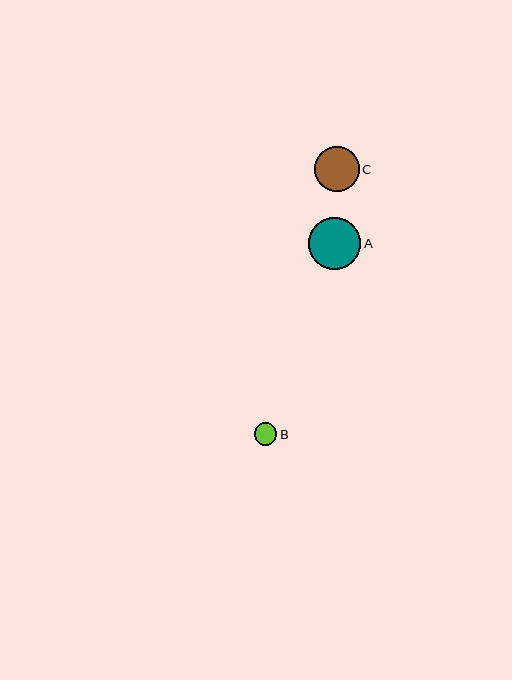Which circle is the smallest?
Circle B is the smallest with a size of approximately 23 pixels.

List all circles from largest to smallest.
From largest to smallest: A, C, B.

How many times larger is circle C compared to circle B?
Circle C is approximately 2.0 times the size of circle B.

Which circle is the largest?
Circle A is the largest with a size of approximately 52 pixels.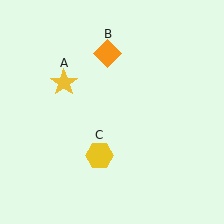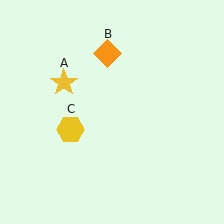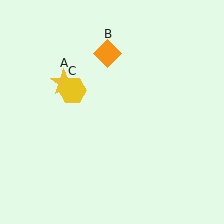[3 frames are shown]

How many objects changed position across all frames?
1 object changed position: yellow hexagon (object C).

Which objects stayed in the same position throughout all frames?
Yellow star (object A) and orange diamond (object B) remained stationary.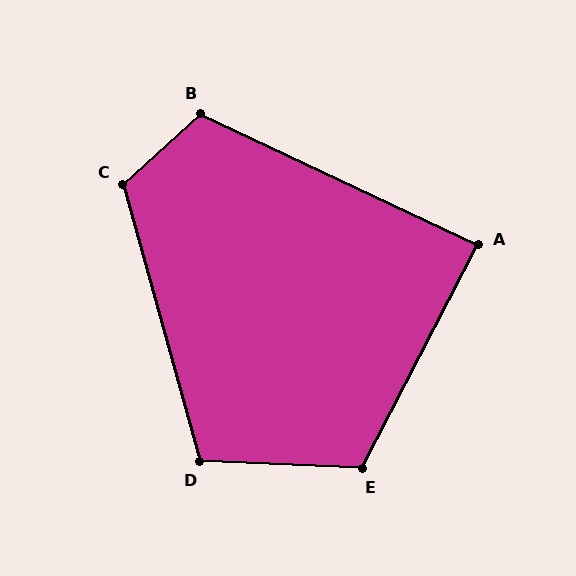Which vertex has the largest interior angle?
C, at approximately 117 degrees.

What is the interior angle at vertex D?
Approximately 108 degrees (obtuse).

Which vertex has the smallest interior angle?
A, at approximately 88 degrees.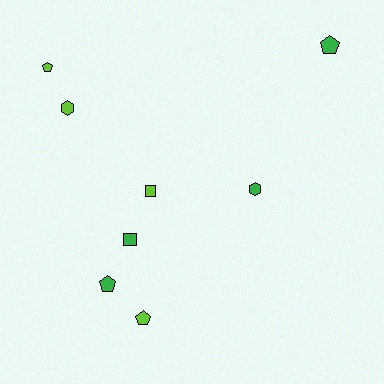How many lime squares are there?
There is 1 lime square.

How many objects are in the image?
There are 8 objects.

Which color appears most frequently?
Green, with 4 objects.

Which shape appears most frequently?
Pentagon, with 4 objects.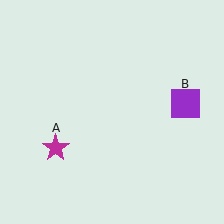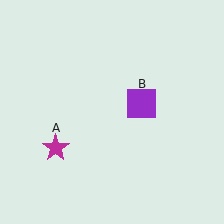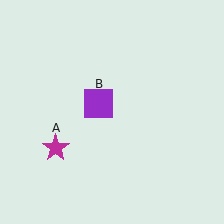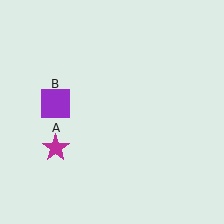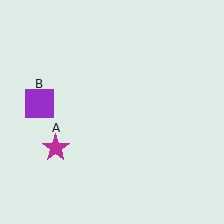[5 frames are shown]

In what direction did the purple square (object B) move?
The purple square (object B) moved left.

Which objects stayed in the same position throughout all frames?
Magenta star (object A) remained stationary.